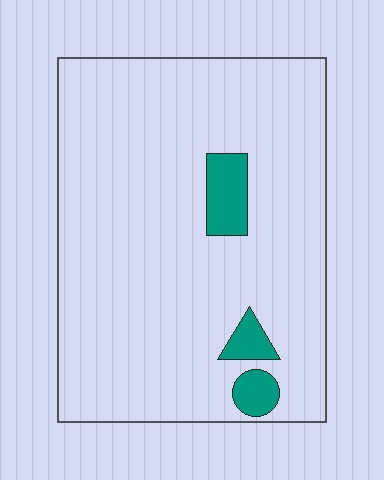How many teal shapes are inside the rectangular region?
3.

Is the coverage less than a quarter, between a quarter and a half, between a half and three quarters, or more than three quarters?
Less than a quarter.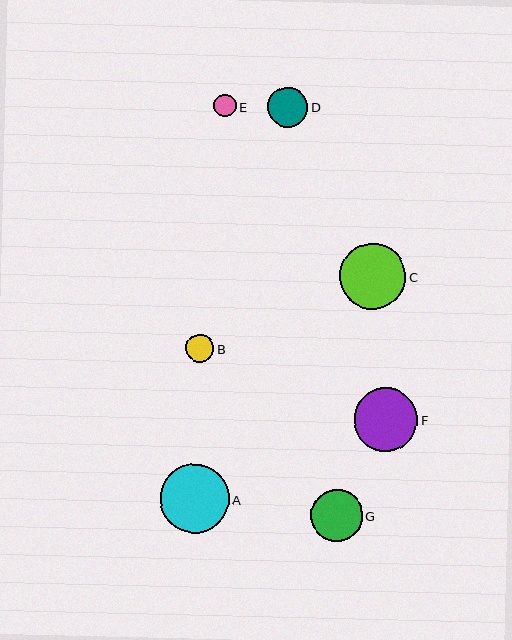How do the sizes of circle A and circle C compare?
Circle A and circle C are approximately the same size.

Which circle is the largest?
Circle A is the largest with a size of approximately 69 pixels.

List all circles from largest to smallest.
From largest to smallest: A, C, F, G, D, B, E.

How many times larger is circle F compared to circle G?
Circle F is approximately 1.2 times the size of circle G.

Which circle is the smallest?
Circle E is the smallest with a size of approximately 22 pixels.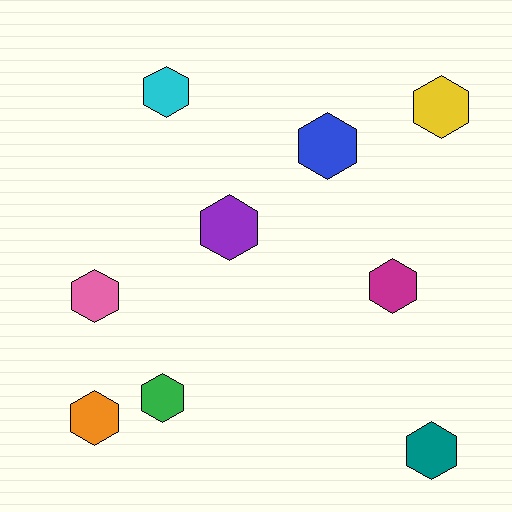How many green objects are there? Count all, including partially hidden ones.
There is 1 green object.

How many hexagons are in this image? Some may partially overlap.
There are 9 hexagons.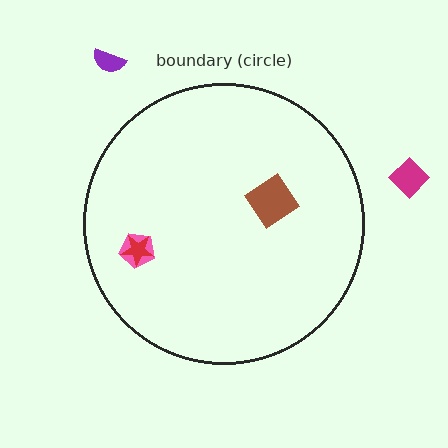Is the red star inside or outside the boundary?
Inside.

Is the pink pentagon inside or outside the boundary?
Inside.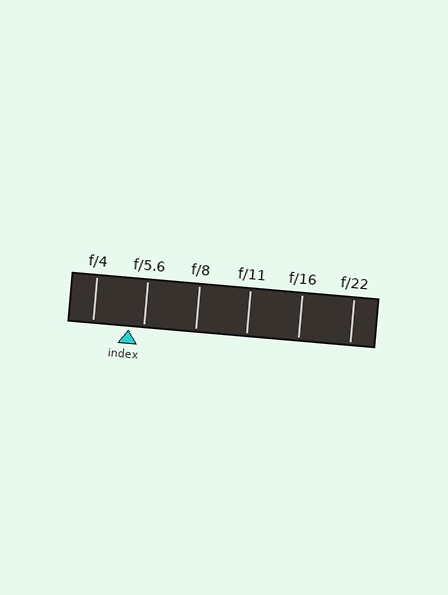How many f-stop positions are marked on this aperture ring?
There are 6 f-stop positions marked.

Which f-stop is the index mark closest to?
The index mark is closest to f/5.6.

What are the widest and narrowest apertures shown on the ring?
The widest aperture shown is f/4 and the narrowest is f/22.